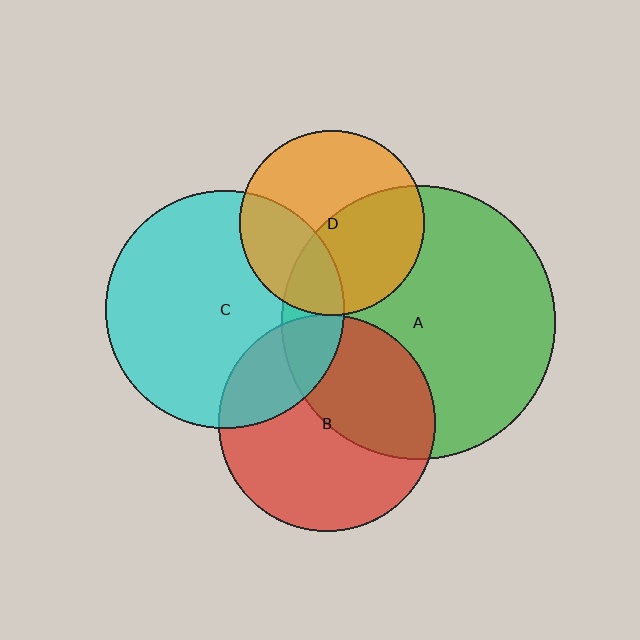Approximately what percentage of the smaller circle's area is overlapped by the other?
Approximately 5%.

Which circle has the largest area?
Circle A (green).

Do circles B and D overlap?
Yes.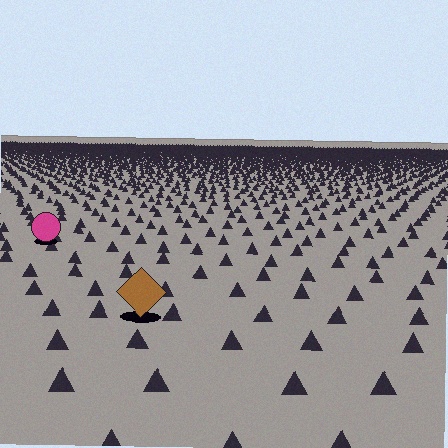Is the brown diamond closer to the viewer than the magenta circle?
Yes. The brown diamond is closer — you can tell from the texture gradient: the ground texture is coarser near it.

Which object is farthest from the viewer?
The magenta circle is farthest from the viewer. It appears smaller and the ground texture around it is denser.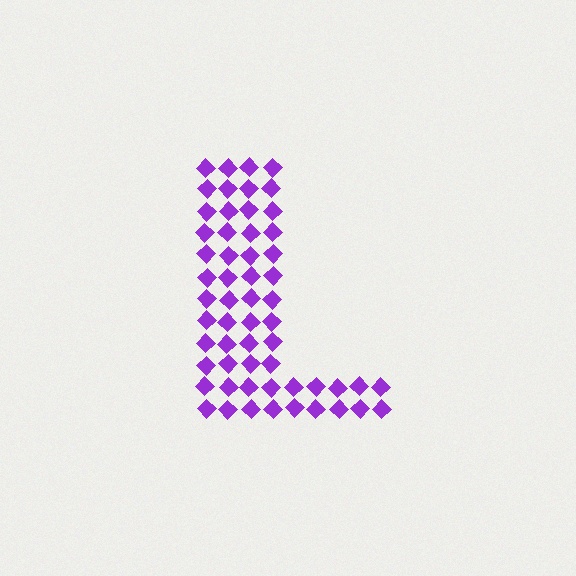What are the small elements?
The small elements are diamonds.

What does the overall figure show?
The overall figure shows the letter L.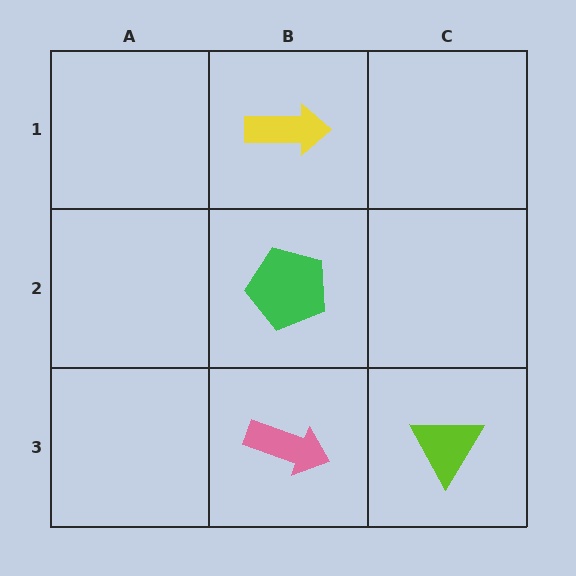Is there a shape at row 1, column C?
No, that cell is empty.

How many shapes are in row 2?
1 shape.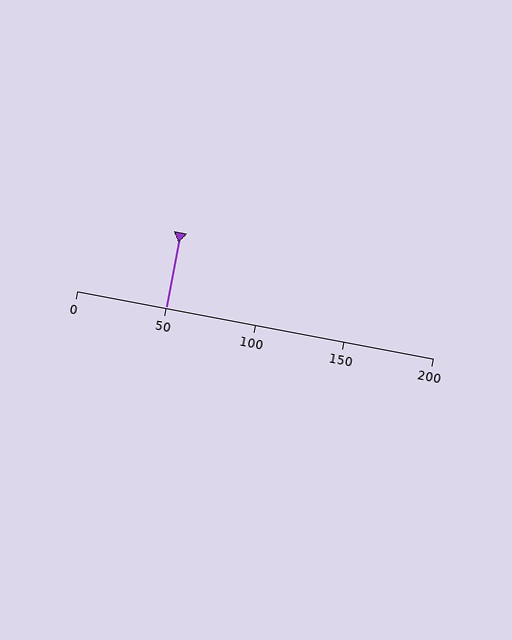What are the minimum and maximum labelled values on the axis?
The axis runs from 0 to 200.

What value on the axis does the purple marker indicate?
The marker indicates approximately 50.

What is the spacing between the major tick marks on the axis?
The major ticks are spaced 50 apart.